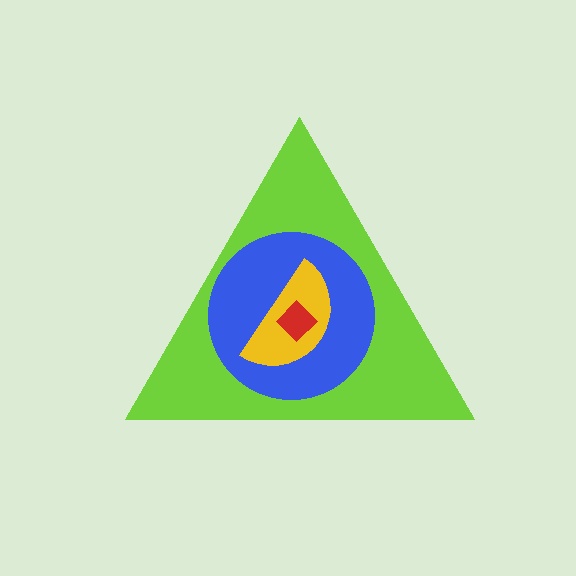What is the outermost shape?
The lime triangle.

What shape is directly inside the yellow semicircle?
The red diamond.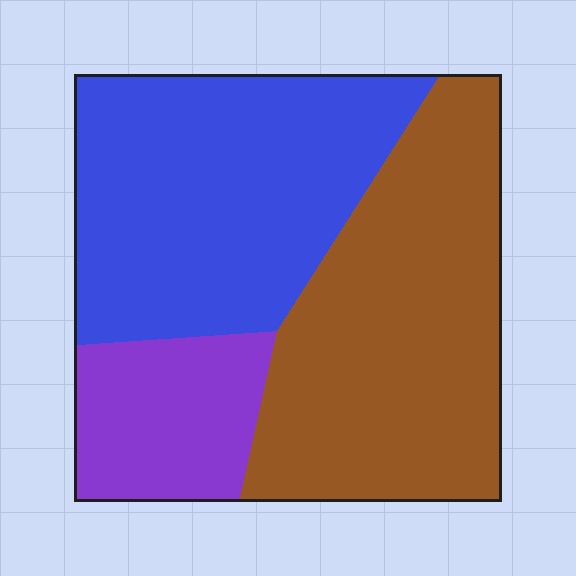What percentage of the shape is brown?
Brown covers about 45% of the shape.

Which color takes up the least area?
Purple, at roughly 15%.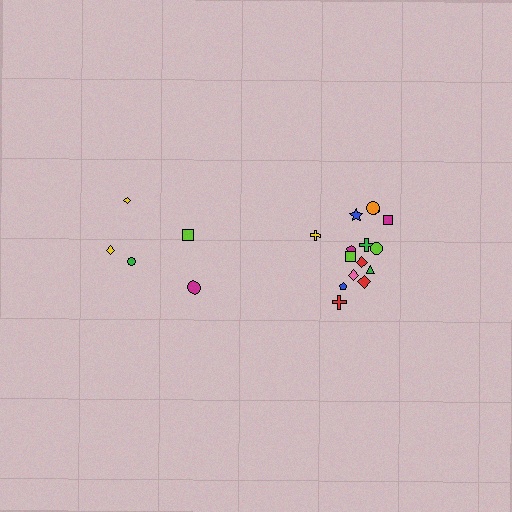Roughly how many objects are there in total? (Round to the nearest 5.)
Roughly 20 objects in total.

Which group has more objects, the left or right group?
The right group.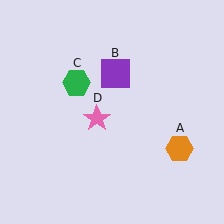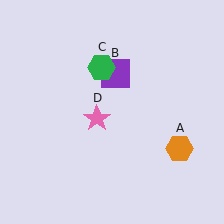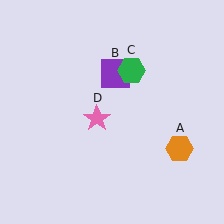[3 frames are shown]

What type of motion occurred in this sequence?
The green hexagon (object C) rotated clockwise around the center of the scene.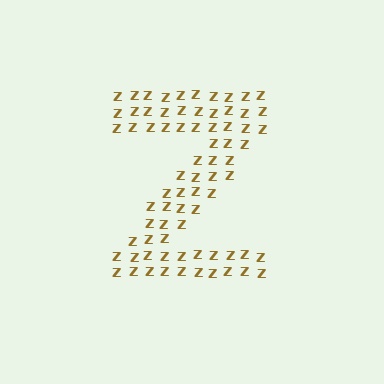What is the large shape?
The large shape is the letter Z.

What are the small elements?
The small elements are letter Z's.